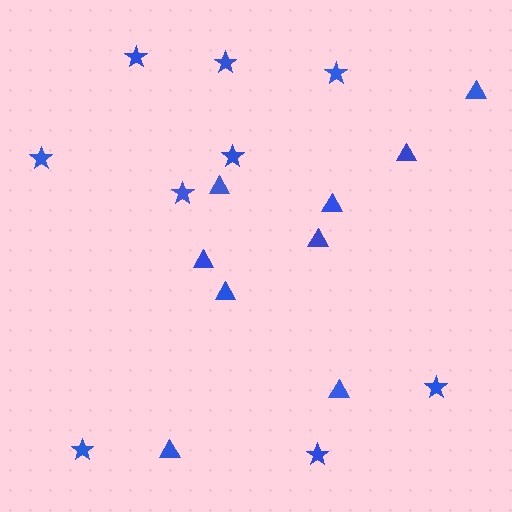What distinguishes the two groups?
There are 2 groups: one group of stars (9) and one group of triangles (9).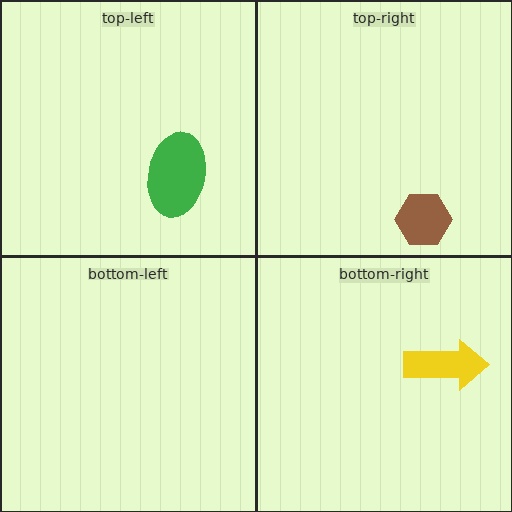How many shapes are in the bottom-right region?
1.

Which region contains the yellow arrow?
The bottom-right region.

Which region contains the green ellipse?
The top-left region.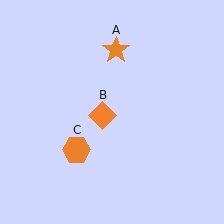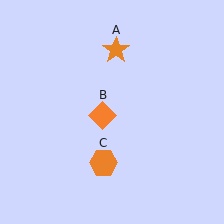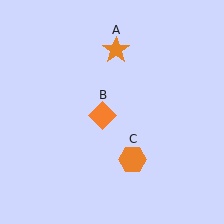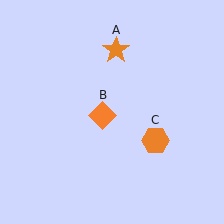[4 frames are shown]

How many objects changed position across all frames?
1 object changed position: orange hexagon (object C).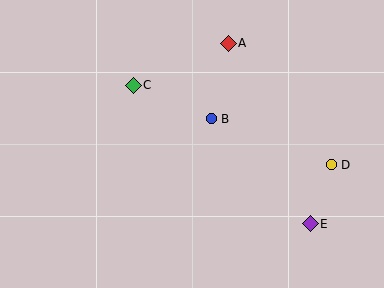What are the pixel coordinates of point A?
Point A is at (228, 43).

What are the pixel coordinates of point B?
Point B is at (211, 119).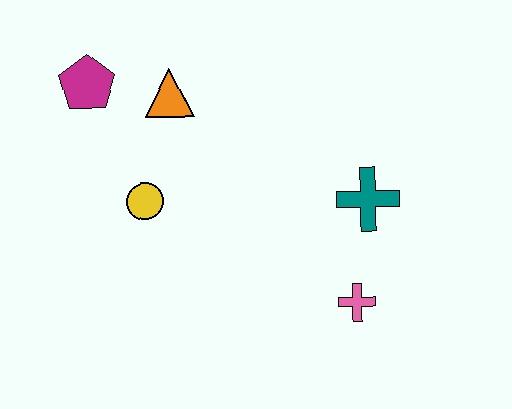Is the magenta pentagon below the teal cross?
No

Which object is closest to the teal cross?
The pink cross is closest to the teal cross.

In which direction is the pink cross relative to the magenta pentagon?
The pink cross is to the right of the magenta pentagon.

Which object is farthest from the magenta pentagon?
The pink cross is farthest from the magenta pentagon.